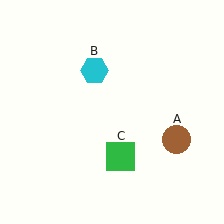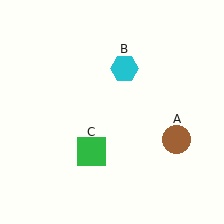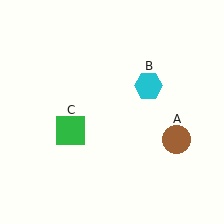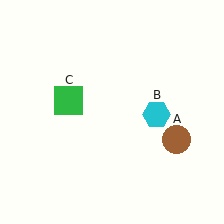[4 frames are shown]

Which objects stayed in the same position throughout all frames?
Brown circle (object A) remained stationary.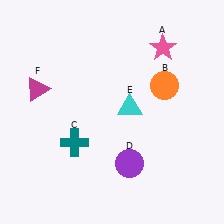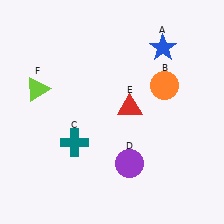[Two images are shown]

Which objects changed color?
A changed from pink to blue. E changed from cyan to red. F changed from magenta to lime.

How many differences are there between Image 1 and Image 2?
There are 3 differences between the two images.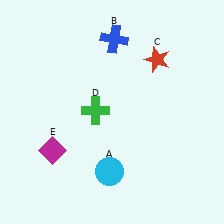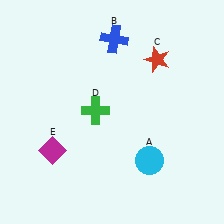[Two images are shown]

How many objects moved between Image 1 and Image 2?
1 object moved between the two images.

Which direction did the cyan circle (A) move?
The cyan circle (A) moved right.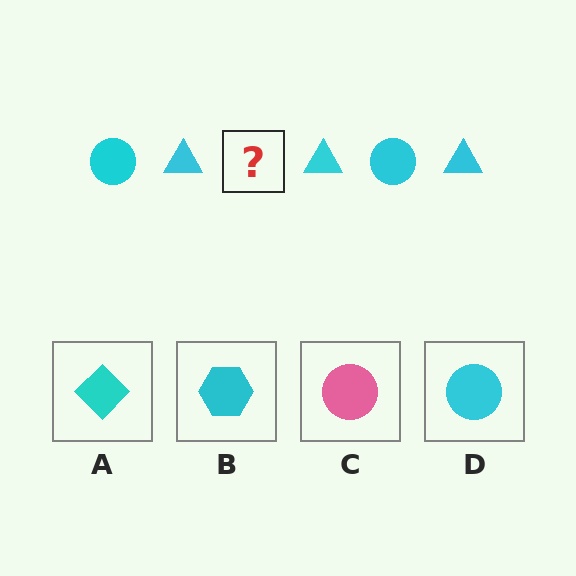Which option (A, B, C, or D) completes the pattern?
D.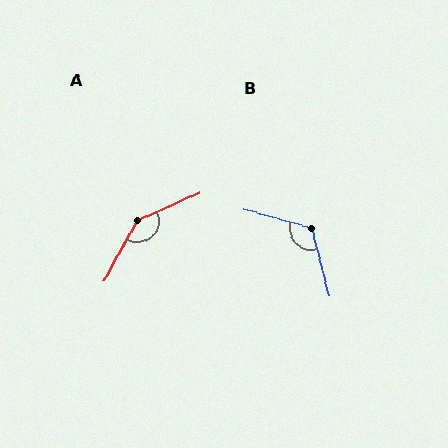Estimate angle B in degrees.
Approximately 120 degrees.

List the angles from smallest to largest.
B (120°), A (143°).